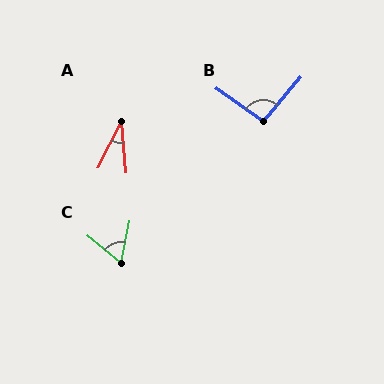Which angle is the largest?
B, at approximately 95 degrees.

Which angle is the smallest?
A, at approximately 32 degrees.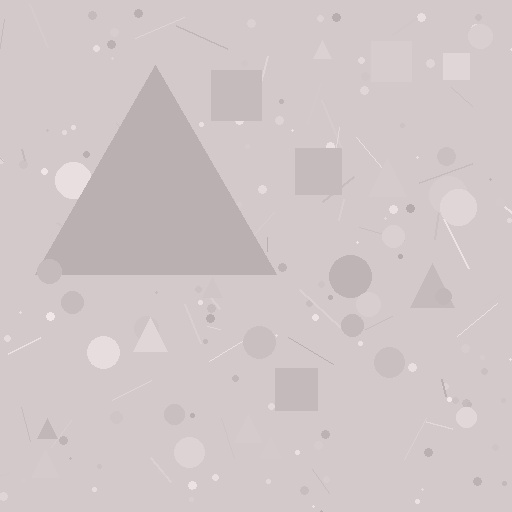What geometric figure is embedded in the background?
A triangle is embedded in the background.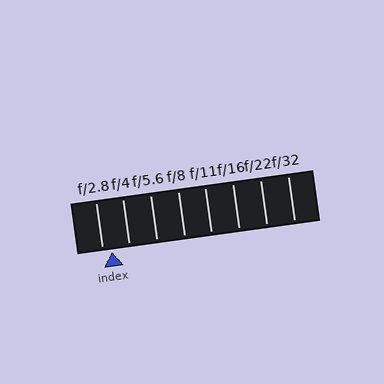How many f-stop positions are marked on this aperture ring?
There are 8 f-stop positions marked.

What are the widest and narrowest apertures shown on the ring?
The widest aperture shown is f/2.8 and the narrowest is f/32.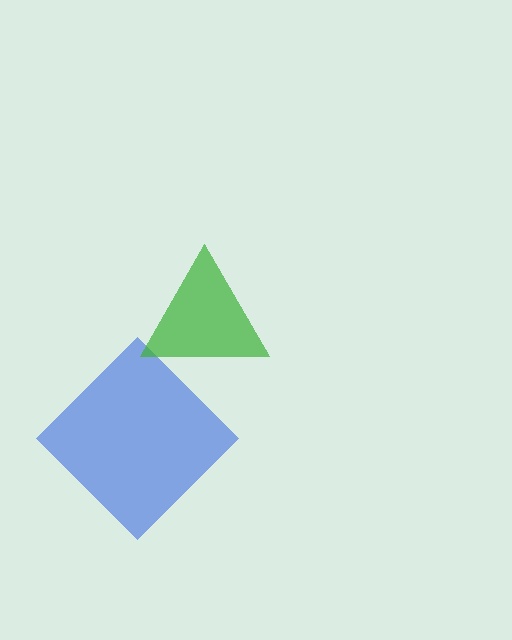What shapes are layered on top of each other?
The layered shapes are: a blue diamond, a green triangle.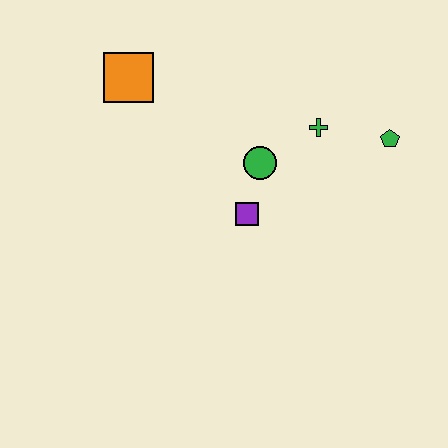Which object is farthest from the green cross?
The orange square is farthest from the green cross.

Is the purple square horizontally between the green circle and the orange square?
Yes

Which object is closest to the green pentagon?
The green cross is closest to the green pentagon.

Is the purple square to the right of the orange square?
Yes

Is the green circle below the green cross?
Yes